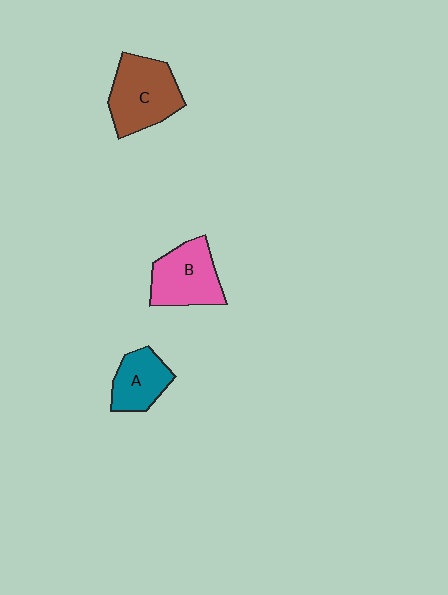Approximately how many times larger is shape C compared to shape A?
Approximately 1.5 times.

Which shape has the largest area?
Shape C (brown).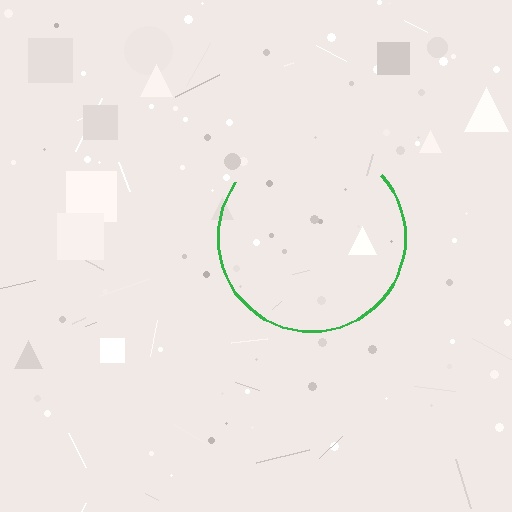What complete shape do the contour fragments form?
The contour fragments form a circle.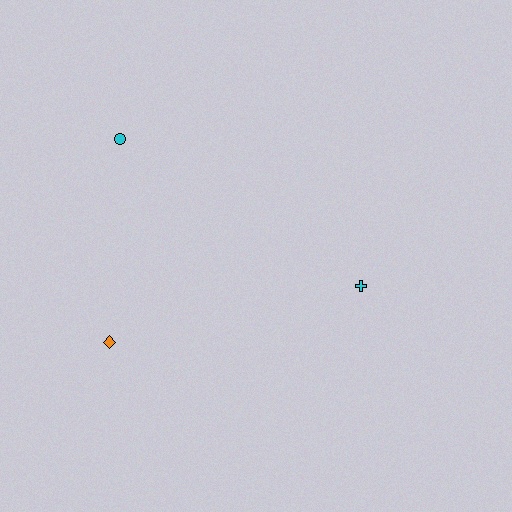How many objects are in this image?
There are 3 objects.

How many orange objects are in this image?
There is 1 orange object.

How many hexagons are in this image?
There are no hexagons.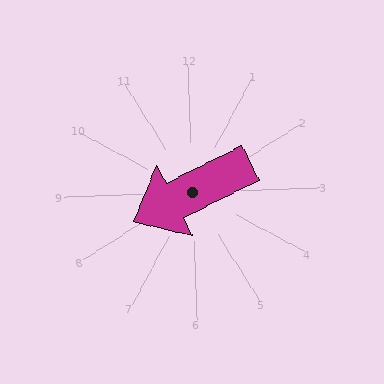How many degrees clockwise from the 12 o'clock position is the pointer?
Approximately 245 degrees.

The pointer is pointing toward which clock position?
Roughly 8 o'clock.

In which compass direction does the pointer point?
Southwest.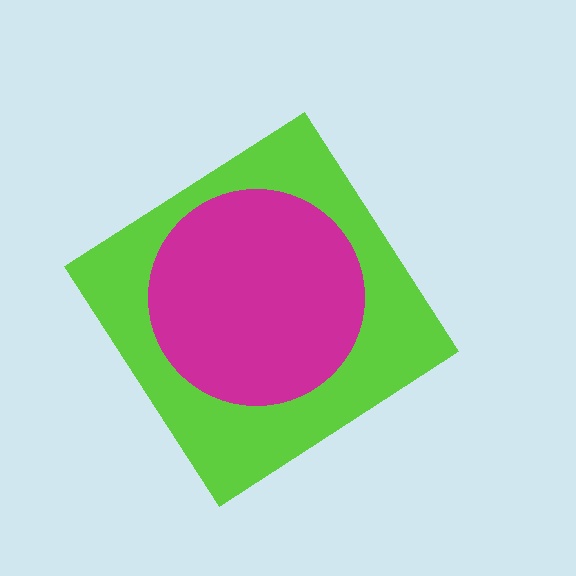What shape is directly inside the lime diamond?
The magenta circle.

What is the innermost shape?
The magenta circle.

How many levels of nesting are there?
2.